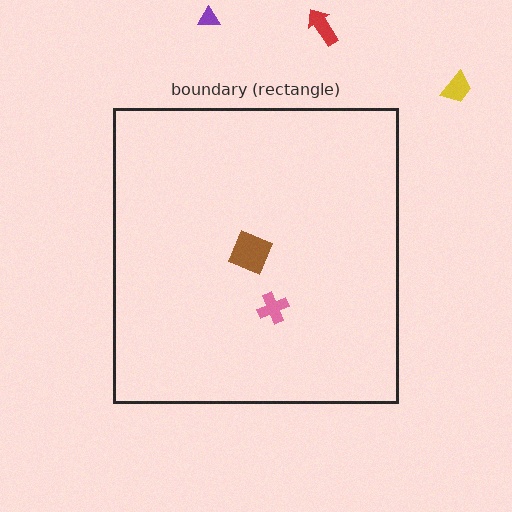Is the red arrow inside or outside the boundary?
Outside.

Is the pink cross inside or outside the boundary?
Inside.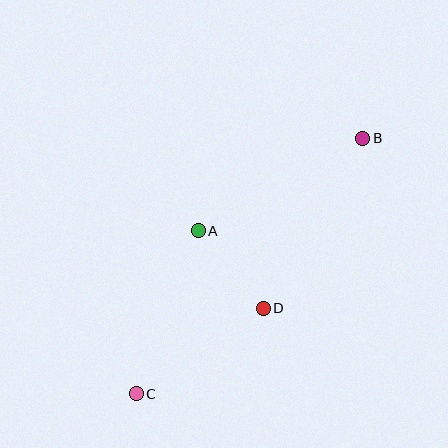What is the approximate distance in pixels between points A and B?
The distance between A and B is approximately 189 pixels.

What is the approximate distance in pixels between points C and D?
The distance between C and D is approximately 153 pixels.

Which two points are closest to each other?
Points A and D are closest to each other.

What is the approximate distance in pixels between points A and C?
The distance between A and C is approximately 175 pixels.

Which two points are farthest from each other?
Points B and C are farthest from each other.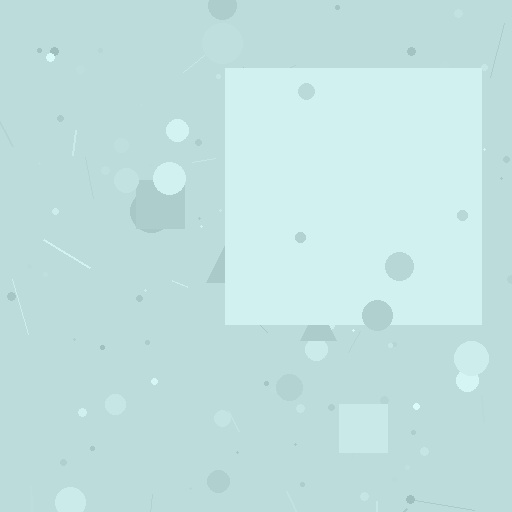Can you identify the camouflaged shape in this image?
The camouflaged shape is a square.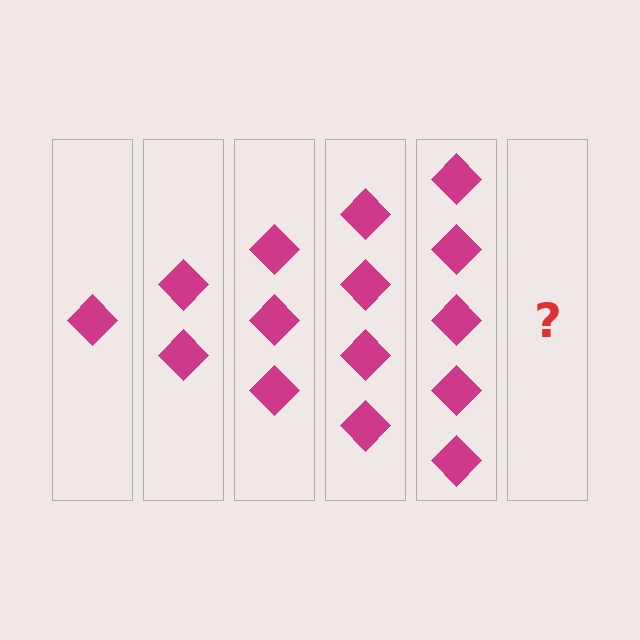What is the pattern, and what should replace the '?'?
The pattern is that each step adds one more diamond. The '?' should be 6 diamonds.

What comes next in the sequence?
The next element should be 6 diamonds.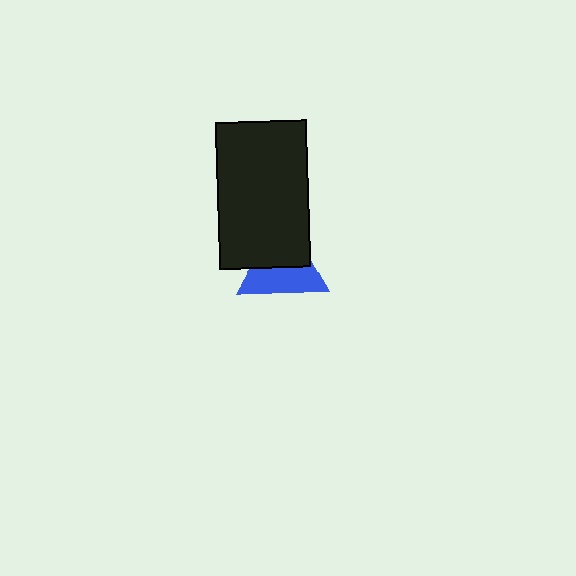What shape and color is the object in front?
The object in front is a black rectangle.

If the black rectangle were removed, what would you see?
You would see the complete blue triangle.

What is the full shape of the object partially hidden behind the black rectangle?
The partially hidden object is a blue triangle.